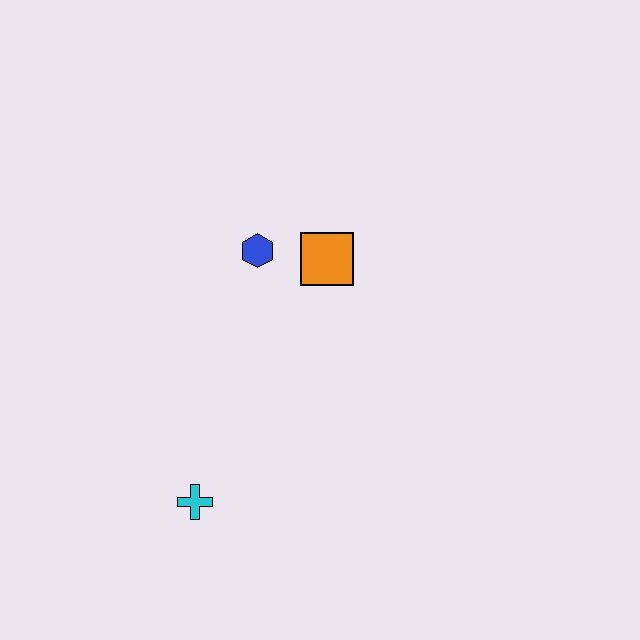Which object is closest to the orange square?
The blue hexagon is closest to the orange square.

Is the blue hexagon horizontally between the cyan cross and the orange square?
Yes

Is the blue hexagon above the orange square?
Yes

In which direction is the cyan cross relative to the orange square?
The cyan cross is below the orange square.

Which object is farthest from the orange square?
The cyan cross is farthest from the orange square.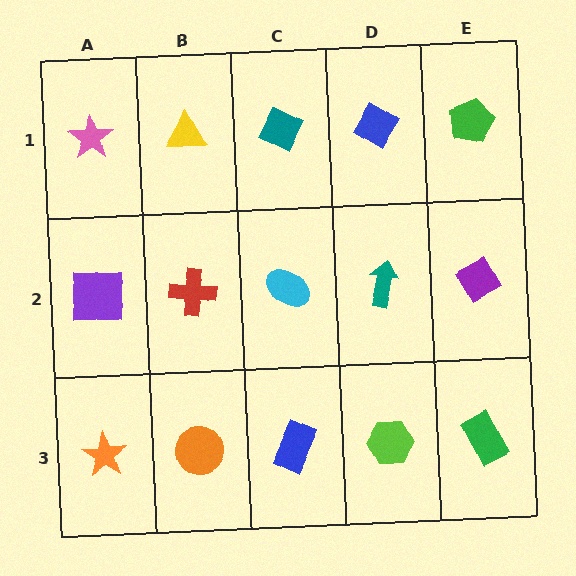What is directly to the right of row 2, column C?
A teal arrow.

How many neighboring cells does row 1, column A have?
2.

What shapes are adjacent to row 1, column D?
A teal arrow (row 2, column D), a teal diamond (row 1, column C), a green pentagon (row 1, column E).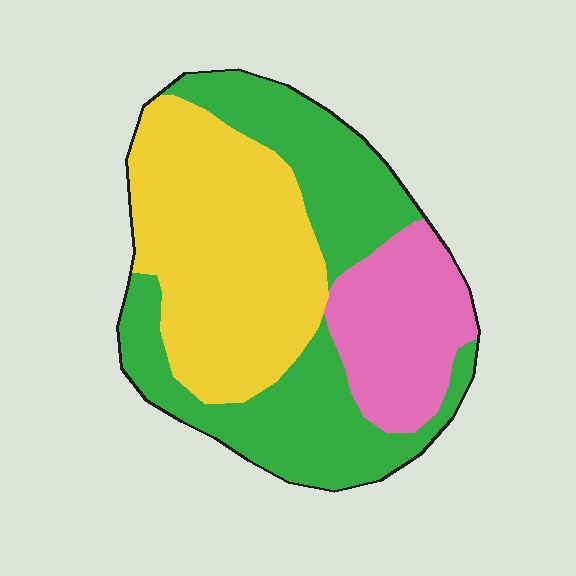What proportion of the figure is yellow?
Yellow takes up about two fifths (2/5) of the figure.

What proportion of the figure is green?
Green covers around 40% of the figure.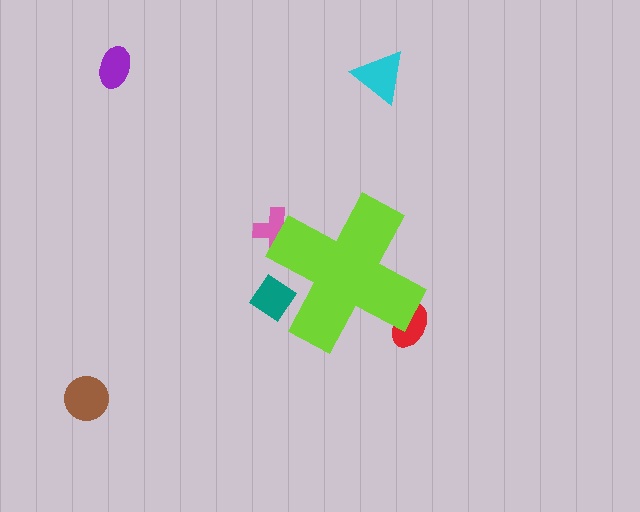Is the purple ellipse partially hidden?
No, the purple ellipse is fully visible.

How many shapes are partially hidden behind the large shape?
3 shapes are partially hidden.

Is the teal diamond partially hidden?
Yes, the teal diamond is partially hidden behind the lime cross.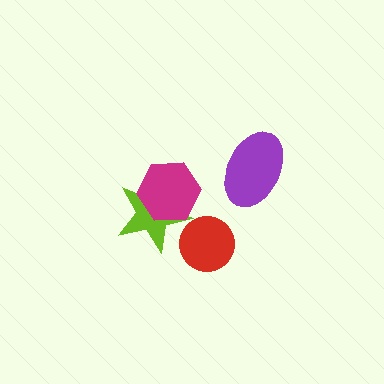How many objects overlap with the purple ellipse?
0 objects overlap with the purple ellipse.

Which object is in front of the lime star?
The magenta hexagon is in front of the lime star.